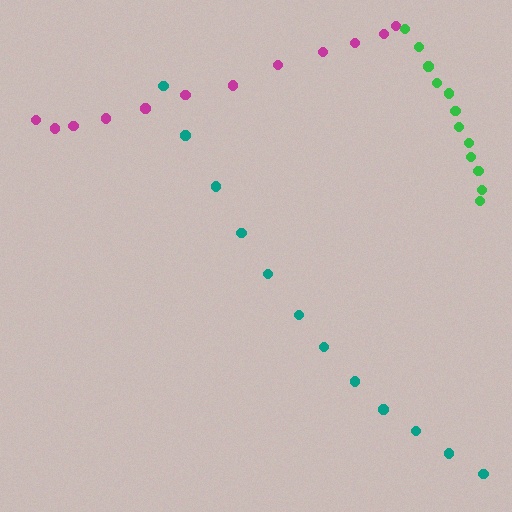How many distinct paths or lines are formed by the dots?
There are 3 distinct paths.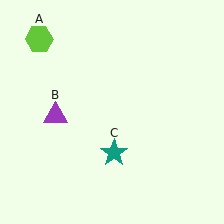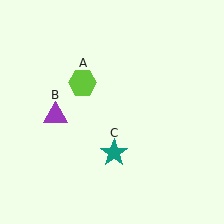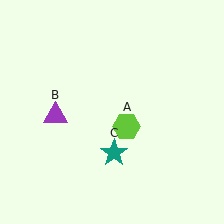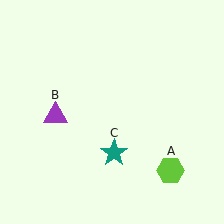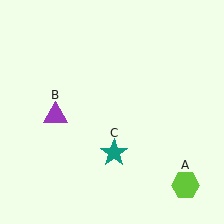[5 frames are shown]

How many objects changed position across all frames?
1 object changed position: lime hexagon (object A).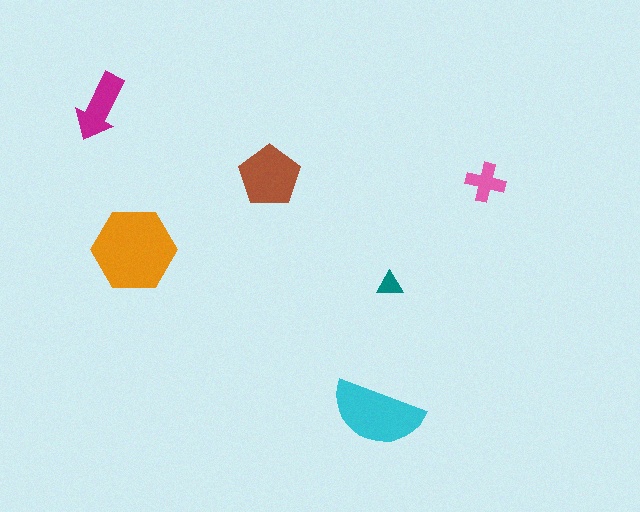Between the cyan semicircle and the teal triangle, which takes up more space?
The cyan semicircle.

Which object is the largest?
The orange hexagon.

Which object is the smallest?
The teal triangle.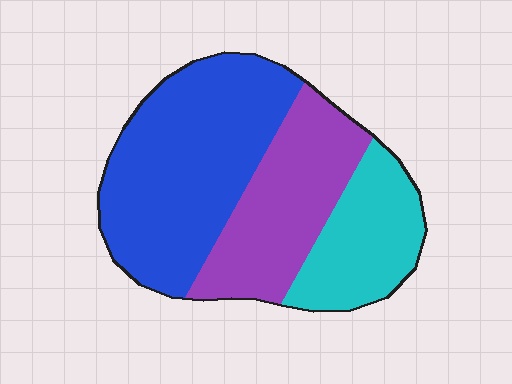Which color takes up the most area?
Blue, at roughly 45%.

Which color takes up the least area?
Cyan, at roughly 20%.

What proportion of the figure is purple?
Purple covers around 30% of the figure.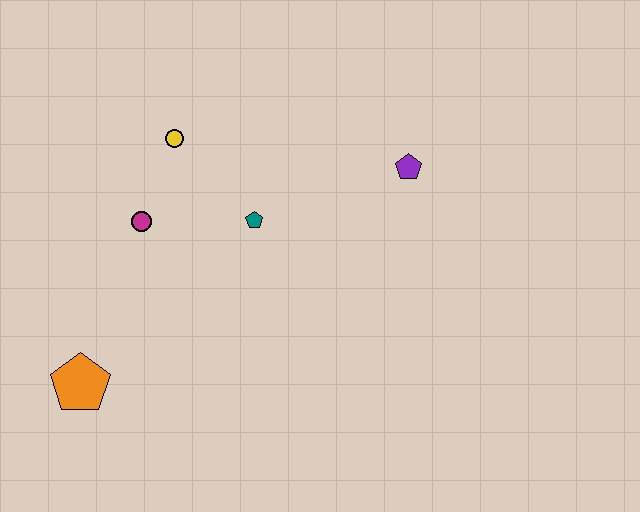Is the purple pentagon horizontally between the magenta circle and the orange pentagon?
No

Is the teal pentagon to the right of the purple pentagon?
No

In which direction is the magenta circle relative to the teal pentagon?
The magenta circle is to the left of the teal pentagon.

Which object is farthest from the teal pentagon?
The orange pentagon is farthest from the teal pentagon.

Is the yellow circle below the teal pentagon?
No